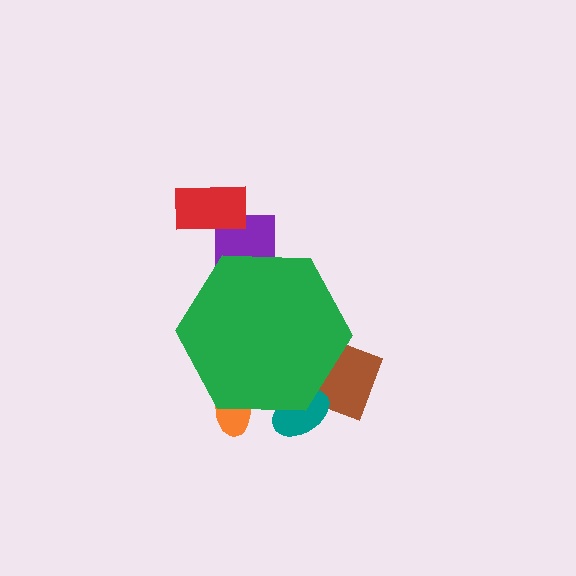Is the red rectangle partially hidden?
No, the red rectangle is fully visible.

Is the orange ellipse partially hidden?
Yes, the orange ellipse is partially hidden behind the green hexagon.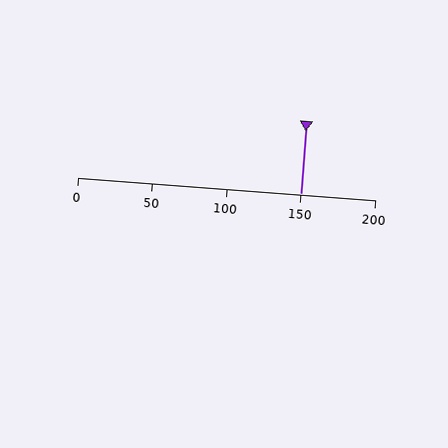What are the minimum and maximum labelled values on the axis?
The axis runs from 0 to 200.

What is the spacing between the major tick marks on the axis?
The major ticks are spaced 50 apart.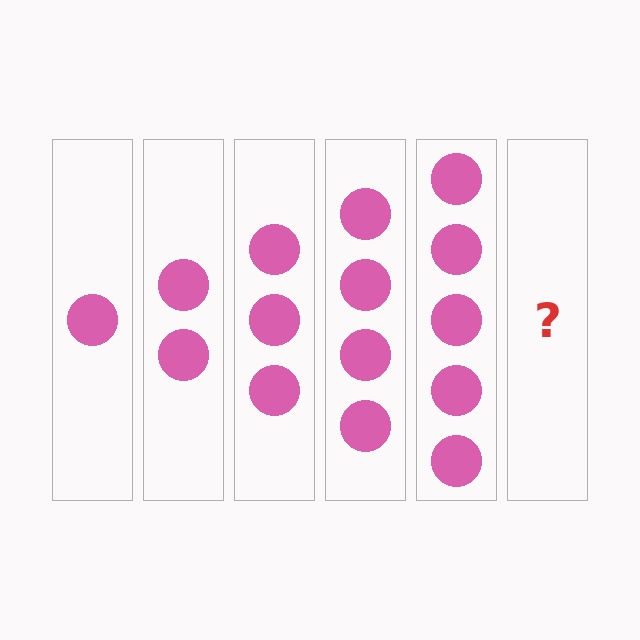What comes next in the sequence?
The next element should be 6 circles.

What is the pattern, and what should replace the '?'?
The pattern is that each step adds one more circle. The '?' should be 6 circles.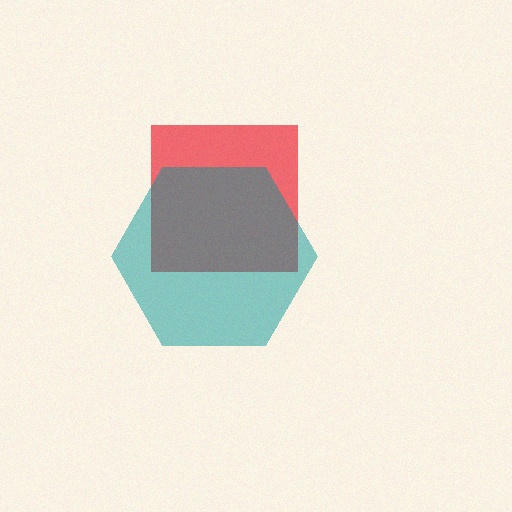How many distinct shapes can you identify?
There are 2 distinct shapes: a red square, a teal hexagon.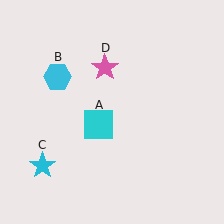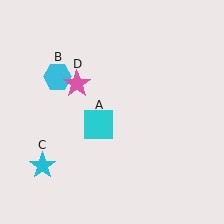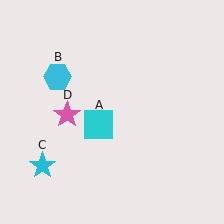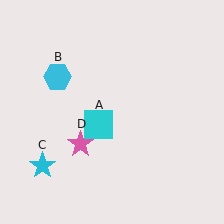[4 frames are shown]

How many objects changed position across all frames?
1 object changed position: pink star (object D).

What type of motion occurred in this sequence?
The pink star (object D) rotated counterclockwise around the center of the scene.